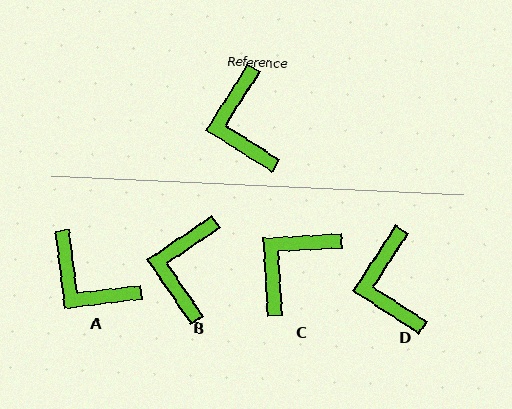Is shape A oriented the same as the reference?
No, it is off by about 40 degrees.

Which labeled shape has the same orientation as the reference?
D.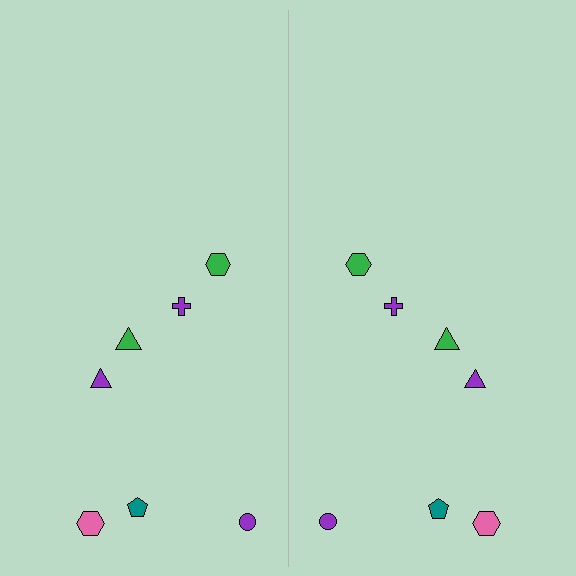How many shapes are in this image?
There are 14 shapes in this image.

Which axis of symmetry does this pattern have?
The pattern has a vertical axis of symmetry running through the center of the image.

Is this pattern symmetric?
Yes, this pattern has bilateral (reflection) symmetry.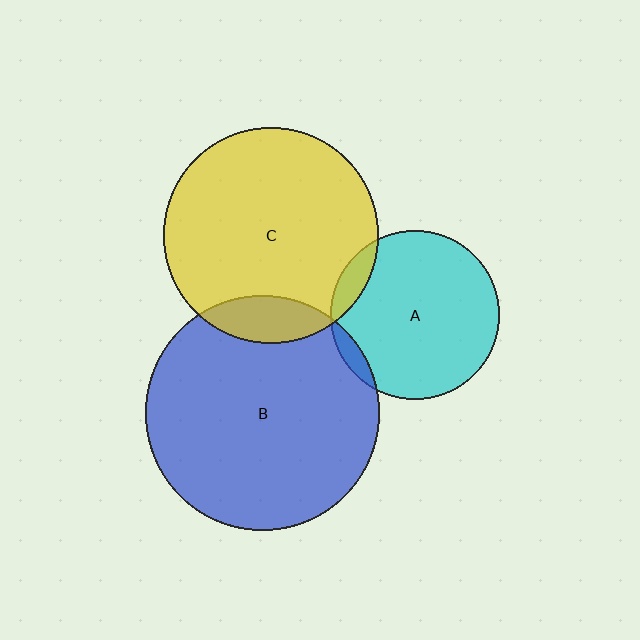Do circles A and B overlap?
Yes.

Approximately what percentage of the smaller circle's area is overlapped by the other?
Approximately 5%.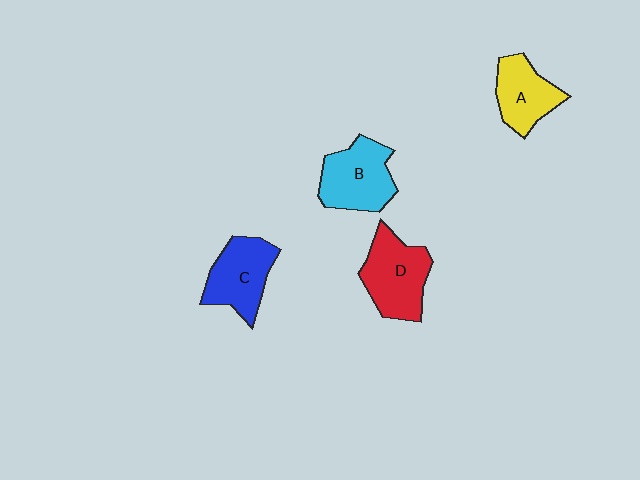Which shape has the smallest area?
Shape A (yellow).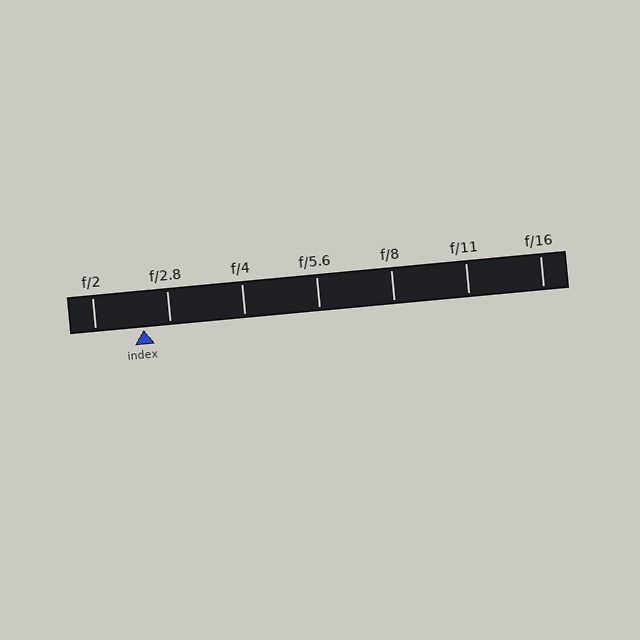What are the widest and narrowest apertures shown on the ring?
The widest aperture shown is f/2 and the narrowest is f/16.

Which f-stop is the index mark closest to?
The index mark is closest to f/2.8.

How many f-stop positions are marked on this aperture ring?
There are 7 f-stop positions marked.